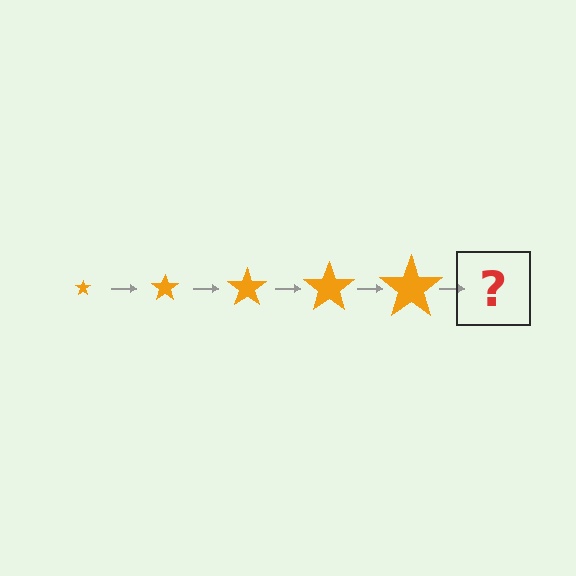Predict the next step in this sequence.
The next step is an orange star, larger than the previous one.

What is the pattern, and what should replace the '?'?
The pattern is that the star gets progressively larger each step. The '?' should be an orange star, larger than the previous one.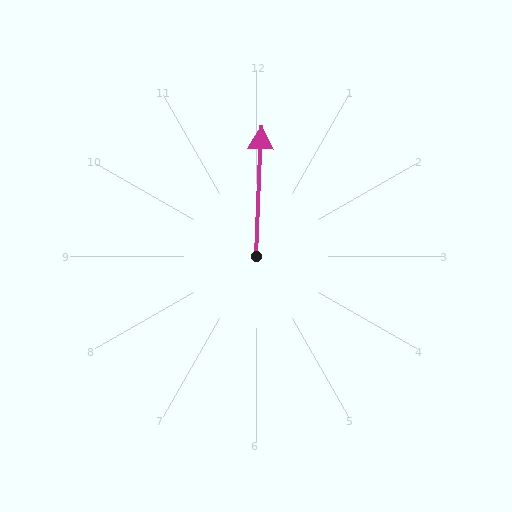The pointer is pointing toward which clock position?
Roughly 12 o'clock.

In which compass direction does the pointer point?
North.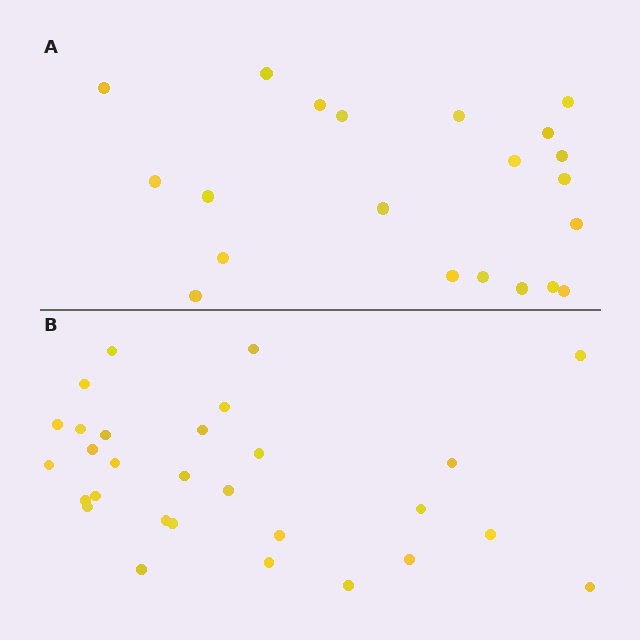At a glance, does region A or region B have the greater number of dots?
Region B (the bottom region) has more dots.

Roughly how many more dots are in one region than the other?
Region B has roughly 8 or so more dots than region A.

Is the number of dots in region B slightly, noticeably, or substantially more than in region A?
Region B has noticeably more, but not dramatically so. The ratio is roughly 1.4 to 1.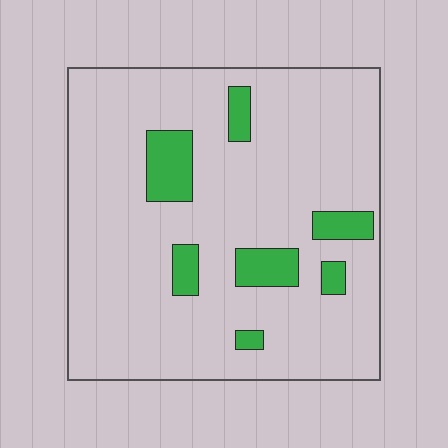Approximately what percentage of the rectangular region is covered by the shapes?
Approximately 10%.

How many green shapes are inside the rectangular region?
7.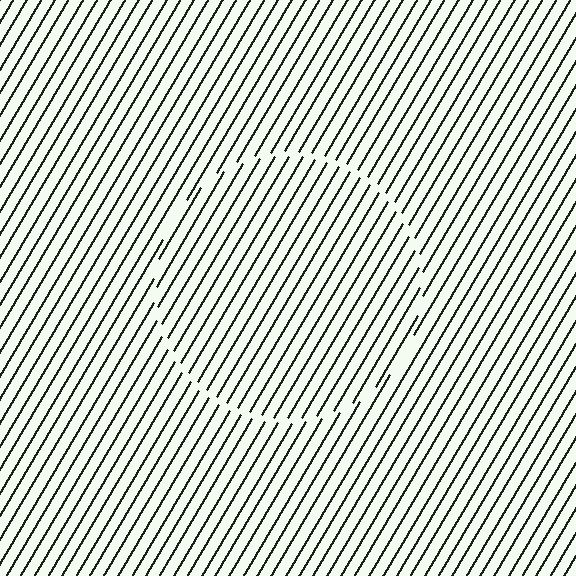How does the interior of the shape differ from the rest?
The interior of the shape contains the same grating, shifted by half a period — the contour is defined by the phase discontinuity where line-ends from the inner and outer gratings abut.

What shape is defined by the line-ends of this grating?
An illusory circle. The interior of the shape contains the same grating, shifted by half a period — the contour is defined by the phase discontinuity where line-ends from the inner and outer gratings abut.